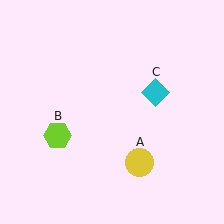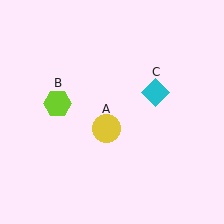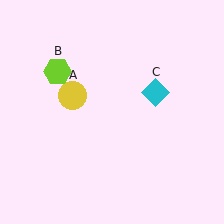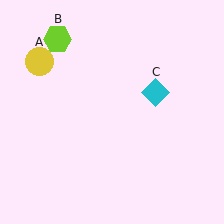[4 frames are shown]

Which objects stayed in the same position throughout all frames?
Cyan diamond (object C) remained stationary.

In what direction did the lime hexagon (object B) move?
The lime hexagon (object B) moved up.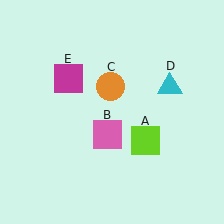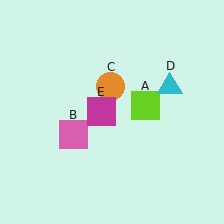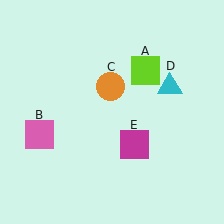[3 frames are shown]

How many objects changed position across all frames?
3 objects changed position: lime square (object A), pink square (object B), magenta square (object E).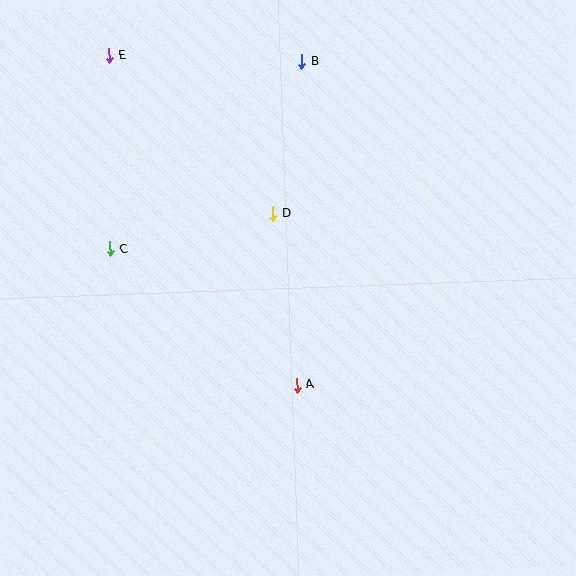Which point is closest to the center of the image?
Point D at (273, 214) is closest to the center.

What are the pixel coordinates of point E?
Point E is at (109, 56).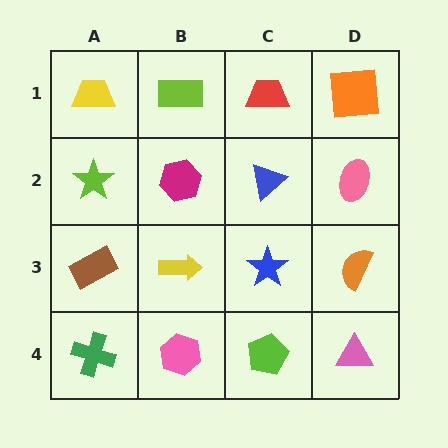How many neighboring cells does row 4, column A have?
2.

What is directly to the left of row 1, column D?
A red trapezoid.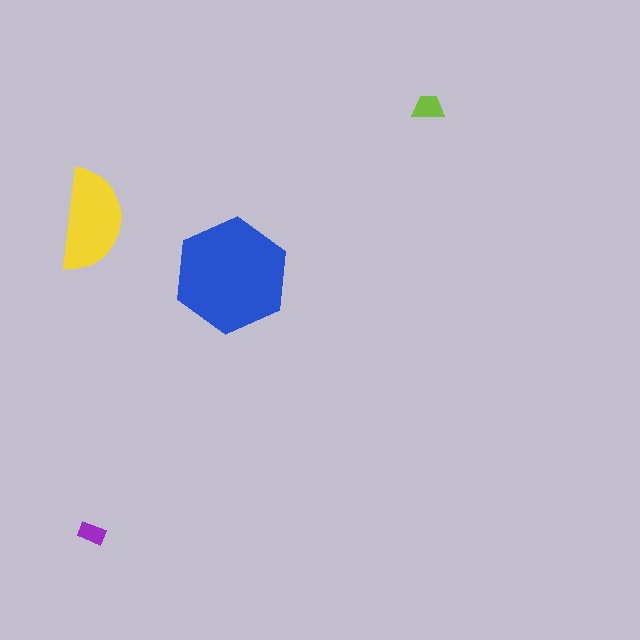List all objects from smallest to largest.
The purple rectangle, the lime trapezoid, the yellow semicircle, the blue hexagon.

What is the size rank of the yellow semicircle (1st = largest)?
2nd.